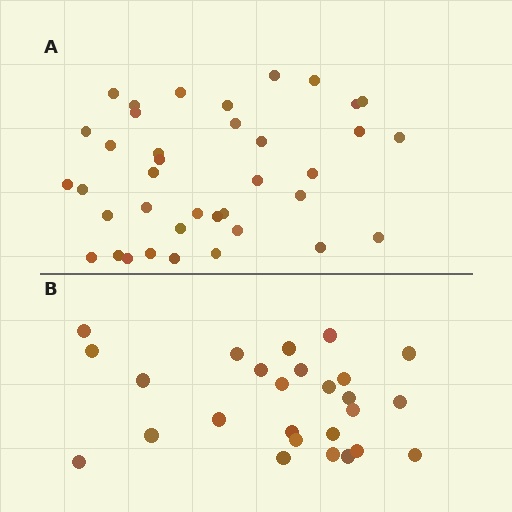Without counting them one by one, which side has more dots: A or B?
Region A (the top region) has more dots.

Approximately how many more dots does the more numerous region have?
Region A has roughly 12 or so more dots than region B.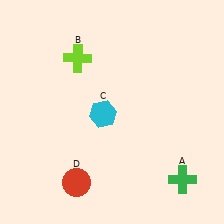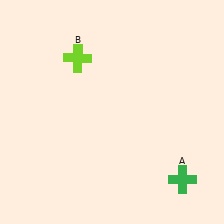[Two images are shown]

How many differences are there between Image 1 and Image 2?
There are 2 differences between the two images.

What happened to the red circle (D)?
The red circle (D) was removed in Image 2. It was in the bottom-left area of Image 1.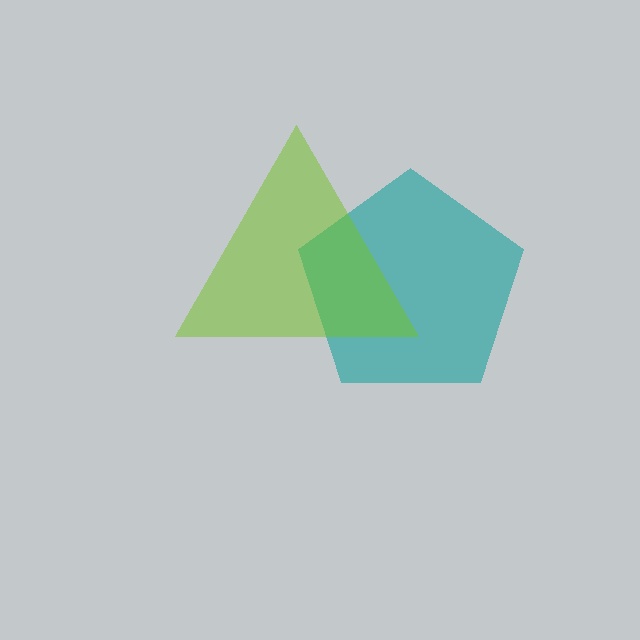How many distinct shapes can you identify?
There are 2 distinct shapes: a teal pentagon, a lime triangle.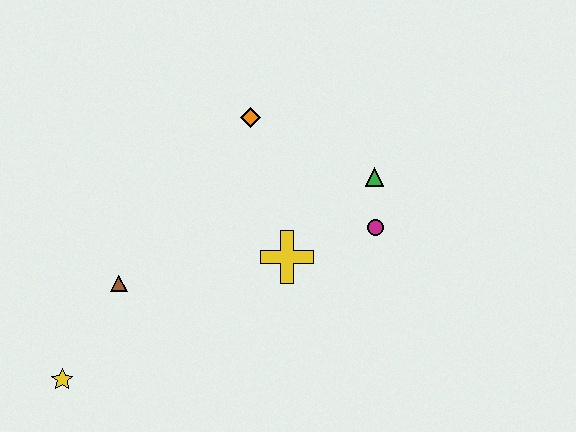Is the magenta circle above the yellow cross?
Yes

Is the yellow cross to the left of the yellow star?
No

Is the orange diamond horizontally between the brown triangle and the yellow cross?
Yes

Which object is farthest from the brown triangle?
The green triangle is farthest from the brown triangle.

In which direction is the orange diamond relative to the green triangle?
The orange diamond is to the left of the green triangle.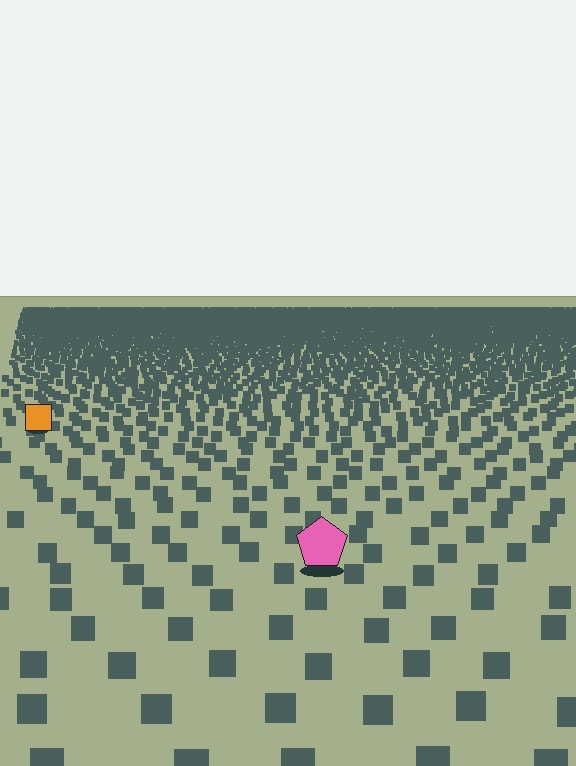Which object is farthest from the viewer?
The orange square is farthest from the viewer. It appears smaller and the ground texture around it is denser.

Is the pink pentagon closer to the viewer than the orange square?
Yes. The pink pentagon is closer — you can tell from the texture gradient: the ground texture is coarser near it.